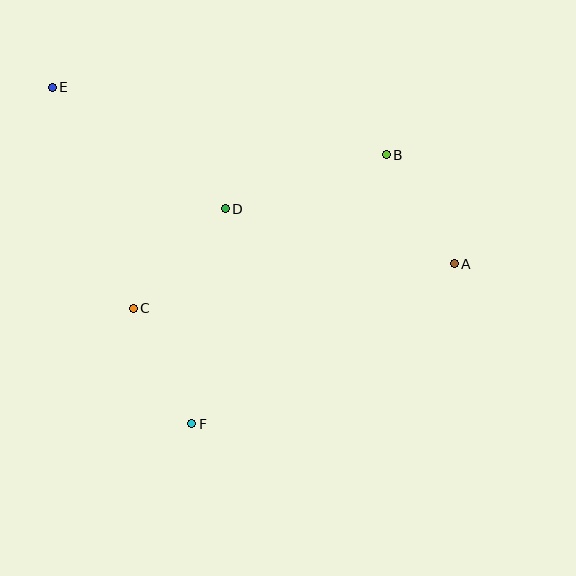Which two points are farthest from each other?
Points A and E are farthest from each other.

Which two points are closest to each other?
Points A and B are closest to each other.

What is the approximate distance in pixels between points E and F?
The distance between E and F is approximately 364 pixels.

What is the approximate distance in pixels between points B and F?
The distance between B and F is approximately 332 pixels.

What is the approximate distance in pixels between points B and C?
The distance between B and C is approximately 296 pixels.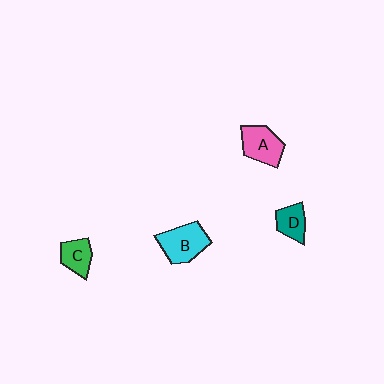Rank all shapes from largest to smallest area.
From largest to smallest: B (cyan), A (pink), C (green), D (teal).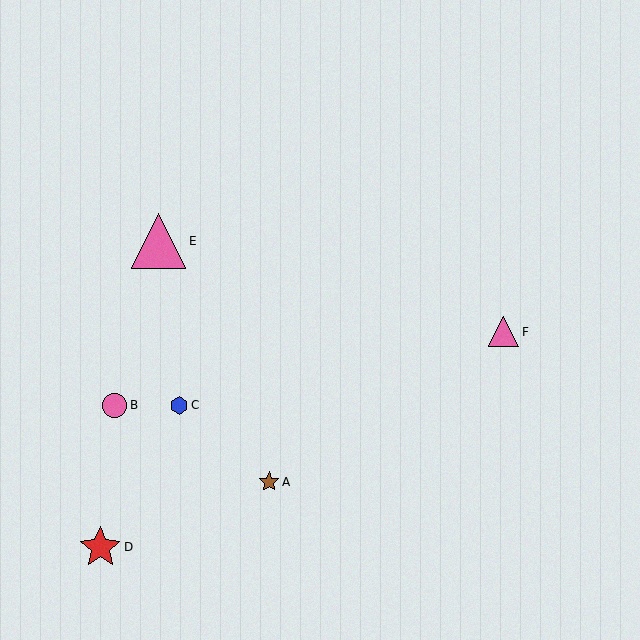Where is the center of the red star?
The center of the red star is at (100, 547).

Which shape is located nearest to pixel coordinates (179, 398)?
The blue hexagon (labeled C) at (179, 405) is nearest to that location.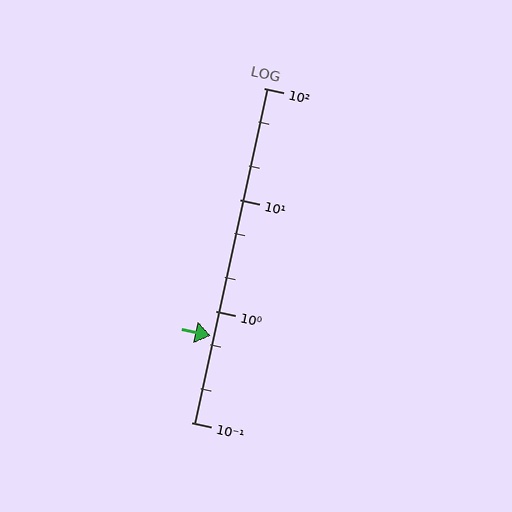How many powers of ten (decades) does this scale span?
The scale spans 3 decades, from 0.1 to 100.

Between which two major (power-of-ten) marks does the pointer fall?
The pointer is between 0.1 and 1.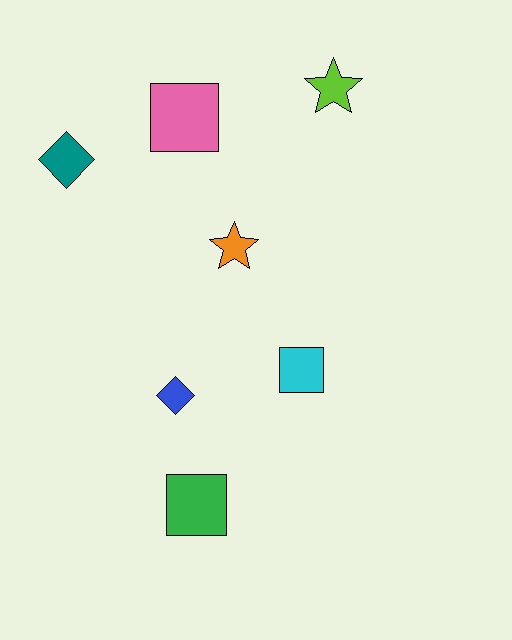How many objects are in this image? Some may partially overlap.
There are 7 objects.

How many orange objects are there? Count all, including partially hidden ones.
There is 1 orange object.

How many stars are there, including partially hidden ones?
There are 2 stars.